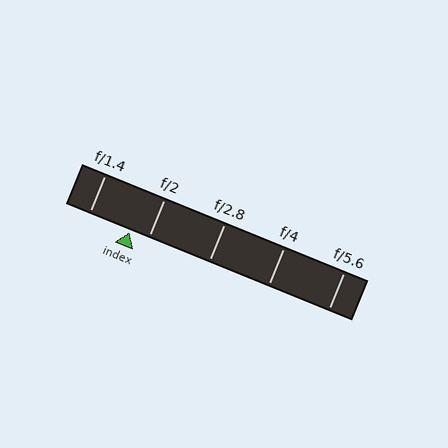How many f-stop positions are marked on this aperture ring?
There are 5 f-stop positions marked.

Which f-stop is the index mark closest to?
The index mark is closest to f/2.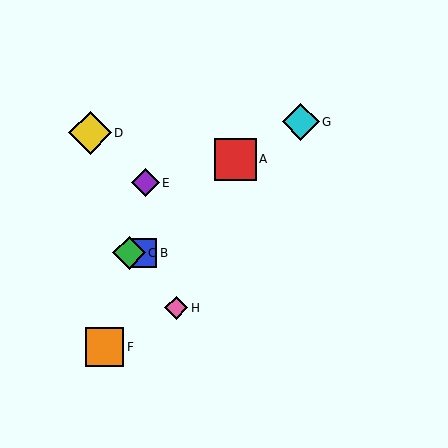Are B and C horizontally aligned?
Yes, both are at y≈253.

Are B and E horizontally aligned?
No, B is at y≈253 and E is at y≈183.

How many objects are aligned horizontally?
2 objects (B, C) are aligned horizontally.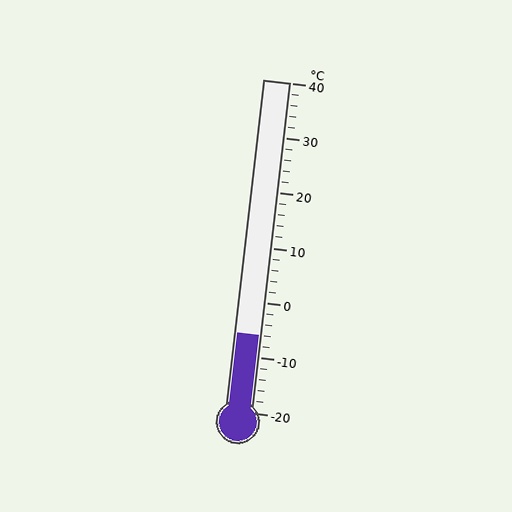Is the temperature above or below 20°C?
The temperature is below 20°C.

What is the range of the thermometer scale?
The thermometer scale ranges from -20°C to 40°C.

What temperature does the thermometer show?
The thermometer shows approximately -6°C.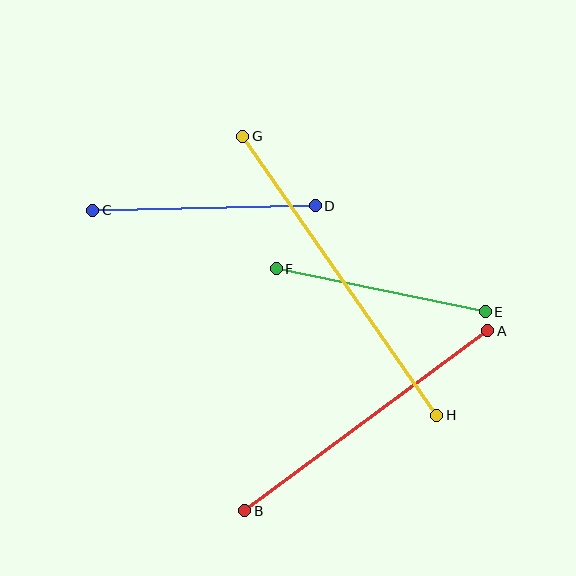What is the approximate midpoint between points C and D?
The midpoint is at approximately (204, 208) pixels.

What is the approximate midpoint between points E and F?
The midpoint is at approximately (381, 290) pixels.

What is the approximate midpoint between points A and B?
The midpoint is at approximately (366, 421) pixels.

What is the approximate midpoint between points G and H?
The midpoint is at approximately (340, 276) pixels.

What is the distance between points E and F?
The distance is approximately 213 pixels.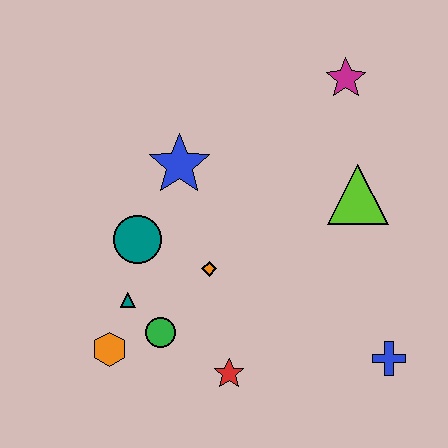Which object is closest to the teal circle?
The teal triangle is closest to the teal circle.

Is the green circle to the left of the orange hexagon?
No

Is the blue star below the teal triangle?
No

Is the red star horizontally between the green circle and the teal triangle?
No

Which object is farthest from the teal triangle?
The magenta star is farthest from the teal triangle.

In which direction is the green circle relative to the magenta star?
The green circle is below the magenta star.